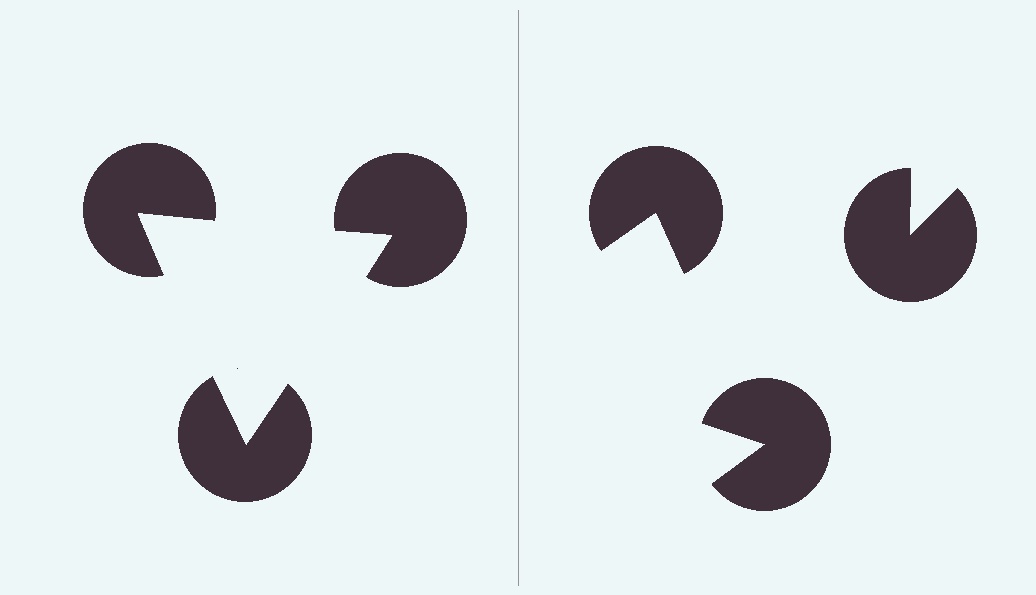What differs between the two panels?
The pac-man discs are positioned identically on both sides; only the wedge orientations differ. On the left they align to a triangle; on the right they are misaligned.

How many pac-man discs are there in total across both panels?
6 — 3 on each side.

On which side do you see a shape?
An illusory triangle appears on the left side. On the right side the wedge cuts are rotated, so no coherent shape forms.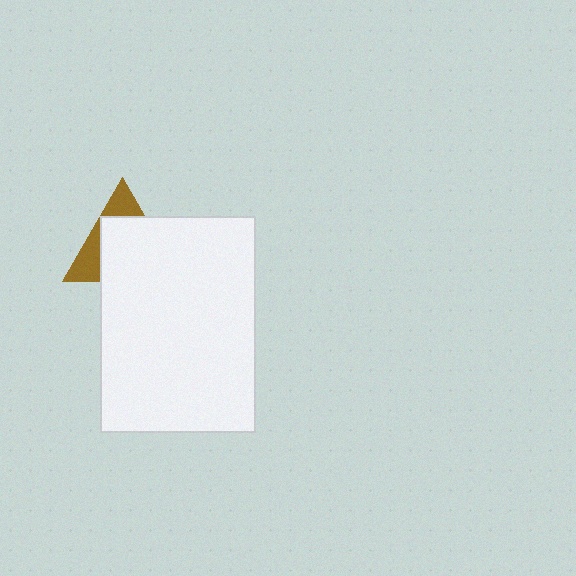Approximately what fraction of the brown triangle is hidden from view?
Roughly 67% of the brown triangle is hidden behind the white rectangle.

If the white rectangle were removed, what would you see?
You would see the complete brown triangle.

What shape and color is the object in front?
The object in front is a white rectangle.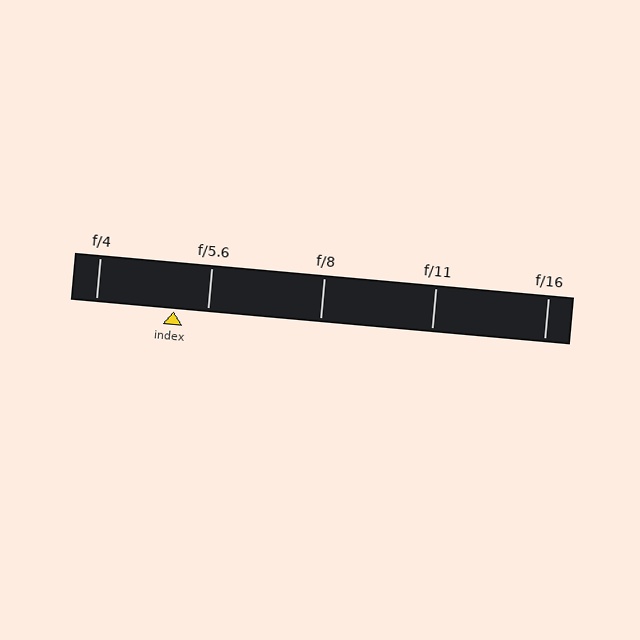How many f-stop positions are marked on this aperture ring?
There are 5 f-stop positions marked.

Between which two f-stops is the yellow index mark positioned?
The index mark is between f/4 and f/5.6.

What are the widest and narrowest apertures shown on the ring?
The widest aperture shown is f/4 and the narrowest is f/16.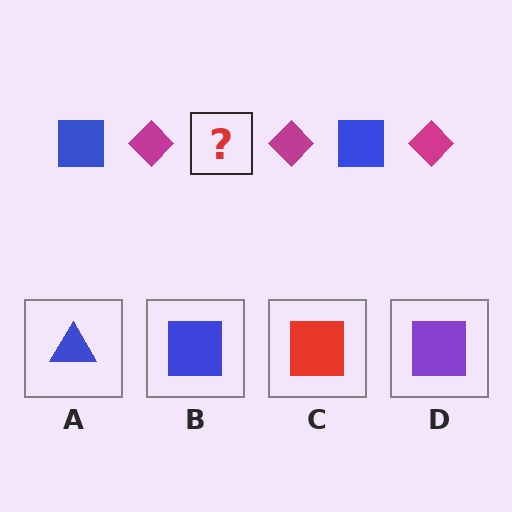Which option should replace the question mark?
Option B.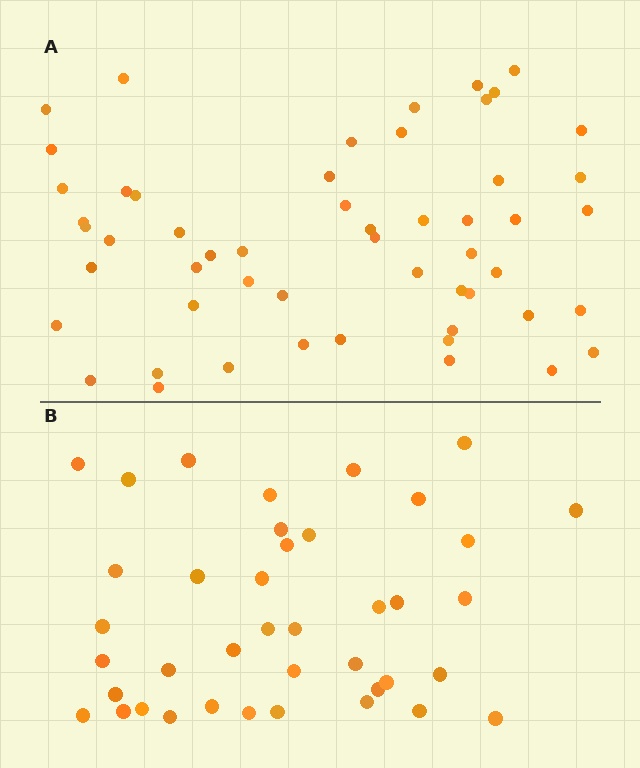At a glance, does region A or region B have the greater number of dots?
Region A (the top region) has more dots.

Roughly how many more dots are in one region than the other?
Region A has approximately 15 more dots than region B.